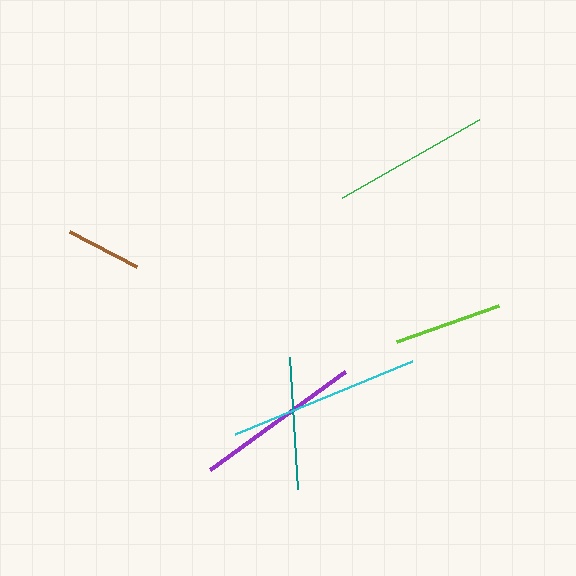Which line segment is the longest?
The cyan line is the longest at approximately 191 pixels.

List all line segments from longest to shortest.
From longest to shortest: cyan, purple, green, teal, lime, brown.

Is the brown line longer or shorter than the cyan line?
The cyan line is longer than the brown line.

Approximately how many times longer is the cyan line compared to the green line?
The cyan line is approximately 1.2 times the length of the green line.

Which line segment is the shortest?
The brown line is the shortest at approximately 76 pixels.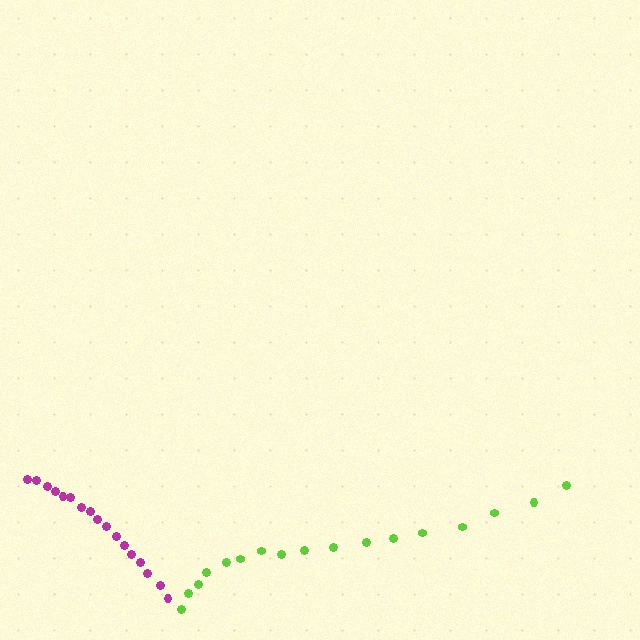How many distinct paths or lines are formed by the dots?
There are 2 distinct paths.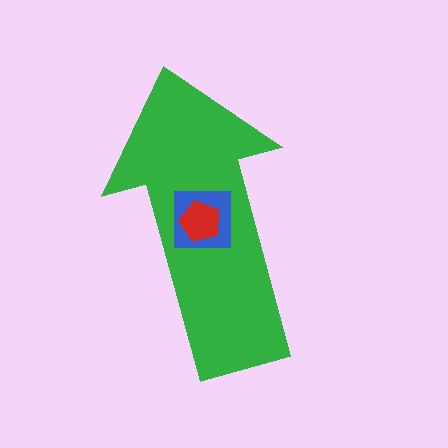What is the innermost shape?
The red pentagon.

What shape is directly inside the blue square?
The red pentagon.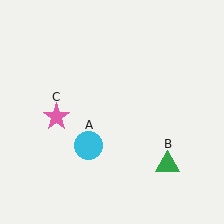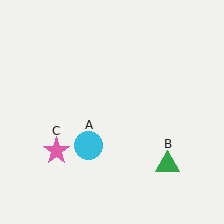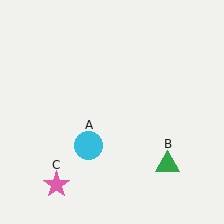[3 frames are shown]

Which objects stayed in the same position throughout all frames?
Cyan circle (object A) and green triangle (object B) remained stationary.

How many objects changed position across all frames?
1 object changed position: pink star (object C).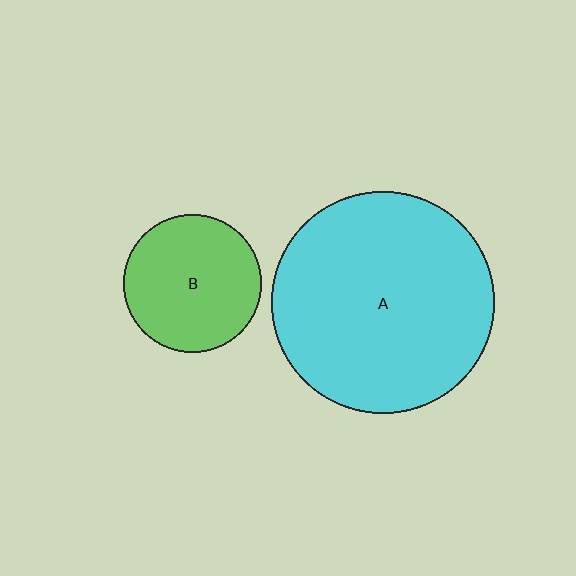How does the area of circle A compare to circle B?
Approximately 2.6 times.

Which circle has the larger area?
Circle A (cyan).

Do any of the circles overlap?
No, none of the circles overlap.